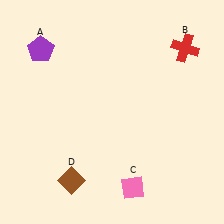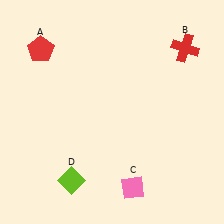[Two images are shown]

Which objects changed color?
A changed from purple to red. D changed from brown to lime.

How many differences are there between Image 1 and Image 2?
There are 2 differences between the two images.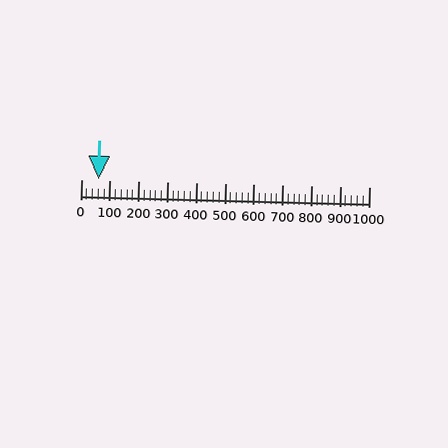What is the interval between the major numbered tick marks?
The major tick marks are spaced 100 units apart.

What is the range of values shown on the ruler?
The ruler shows values from 0 to 1000.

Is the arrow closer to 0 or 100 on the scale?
The arrow is closer to 100.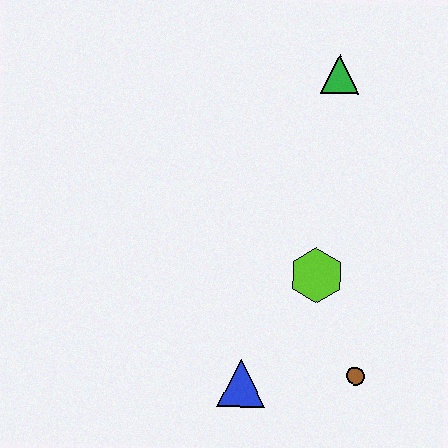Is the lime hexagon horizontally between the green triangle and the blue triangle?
Yes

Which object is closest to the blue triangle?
The brown circle is closest to the blue triangle.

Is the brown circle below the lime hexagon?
Yes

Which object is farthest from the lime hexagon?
The green triangle is farthest from the lime hexagon.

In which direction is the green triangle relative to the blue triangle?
The green triangle is above the blue triangle.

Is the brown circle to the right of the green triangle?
Yes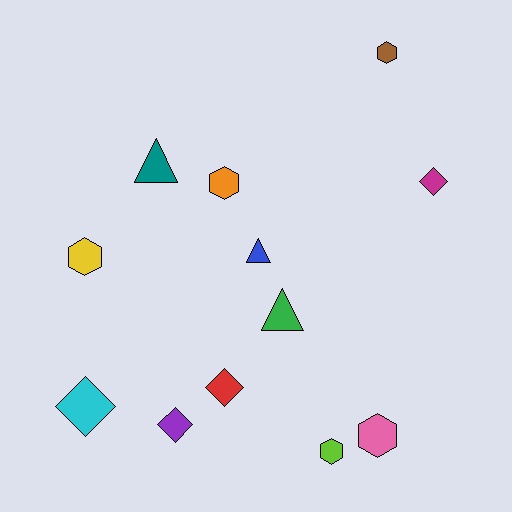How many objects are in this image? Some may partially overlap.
There are 12 objects.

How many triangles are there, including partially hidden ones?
There are 3 triangles.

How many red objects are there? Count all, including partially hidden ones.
There is 1 red object.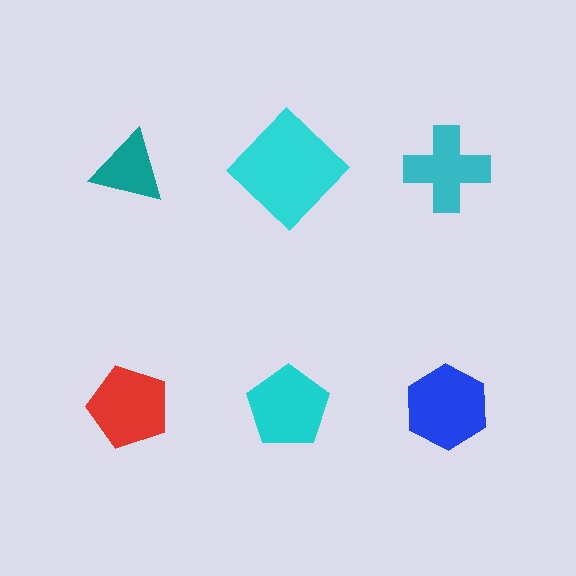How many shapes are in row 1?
3 shapes.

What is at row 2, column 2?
A cyan pentagon.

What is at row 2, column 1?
A red pentagon.